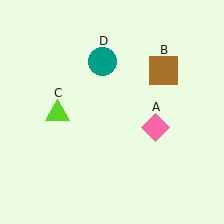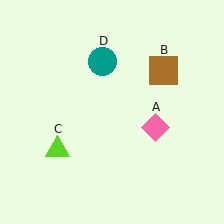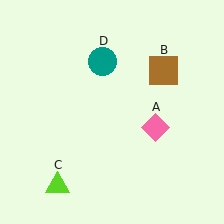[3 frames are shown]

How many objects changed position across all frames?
1 object changed position: lime triangle (object C).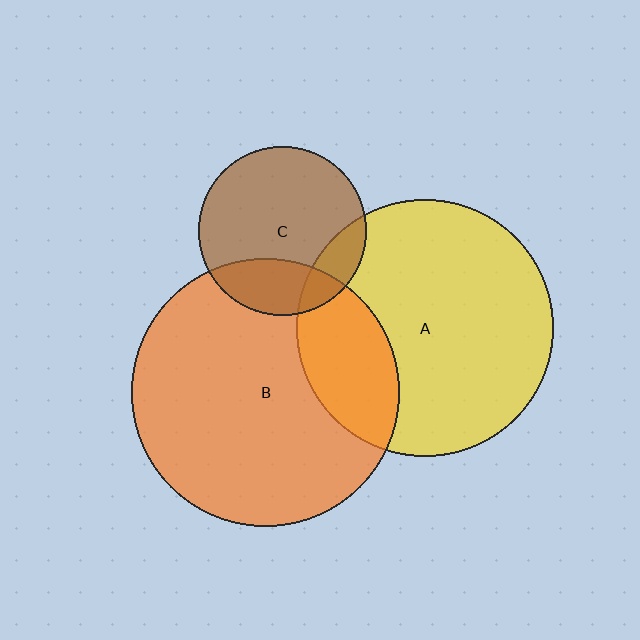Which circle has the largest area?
Circle B (orange).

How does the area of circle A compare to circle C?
Approximately 2.3 times.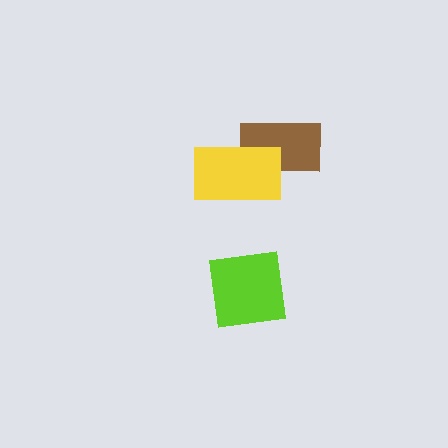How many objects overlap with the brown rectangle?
1 object overlaps with the brown rectangle.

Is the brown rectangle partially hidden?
Yes, it is partially covered by another shape.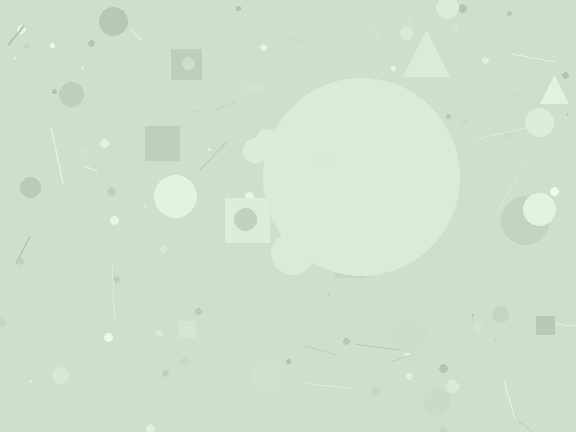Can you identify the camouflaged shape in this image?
The camouflaged shape is a circle.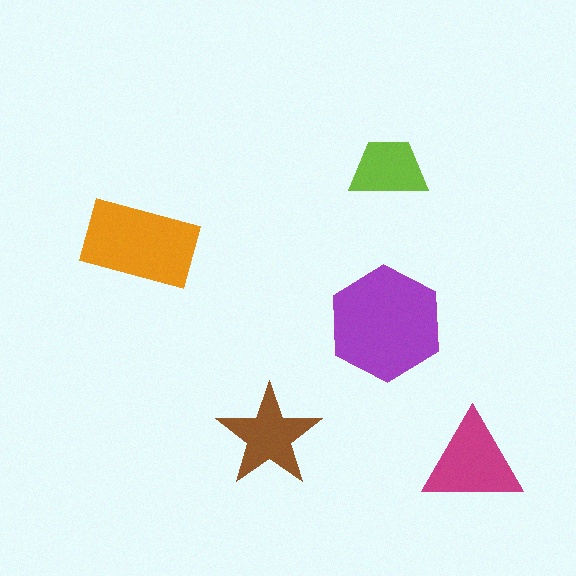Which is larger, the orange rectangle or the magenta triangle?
The orange rectangle.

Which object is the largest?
The purple hexagon.